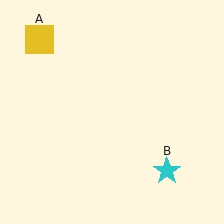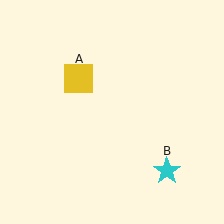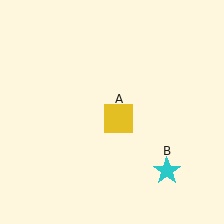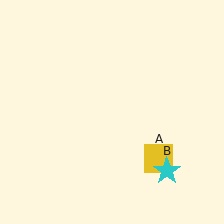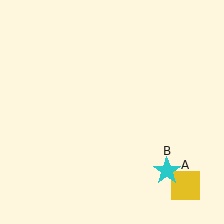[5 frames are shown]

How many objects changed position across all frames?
1 object changed position: yellow square (object A).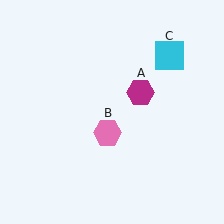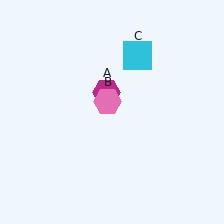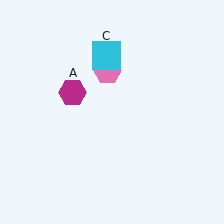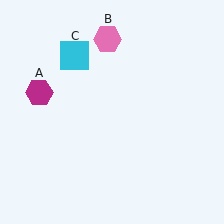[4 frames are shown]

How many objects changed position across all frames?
3 objects changed position: magenta hexagon (object A), pink hexagon (object B), cyan square (object C).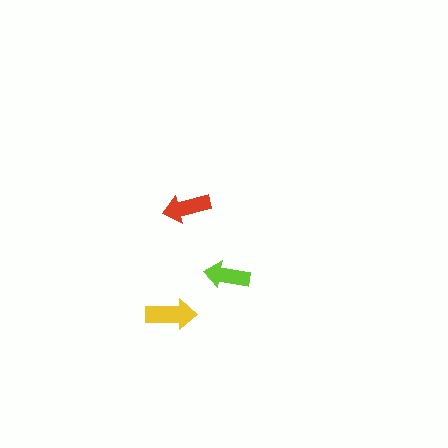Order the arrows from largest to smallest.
the yellow one, the red one, the lime one.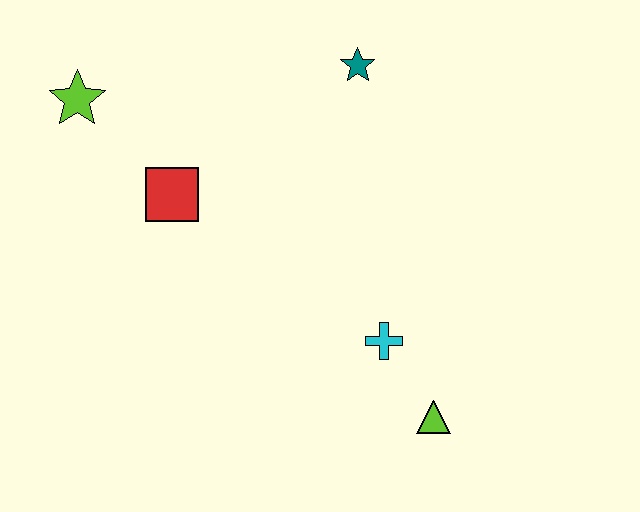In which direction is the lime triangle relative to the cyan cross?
The lime triangle is below the cyan cross.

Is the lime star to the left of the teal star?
Yes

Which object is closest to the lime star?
The red square is closest to the lime star.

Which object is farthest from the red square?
The lime triangle is farthest from the red square.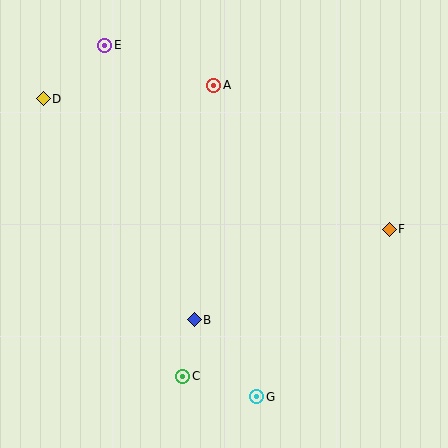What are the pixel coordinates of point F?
Point F is at (389, 229).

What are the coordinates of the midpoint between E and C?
The midpoint between E and C is at (144, 211).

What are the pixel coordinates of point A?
Point A is at (214, 85).